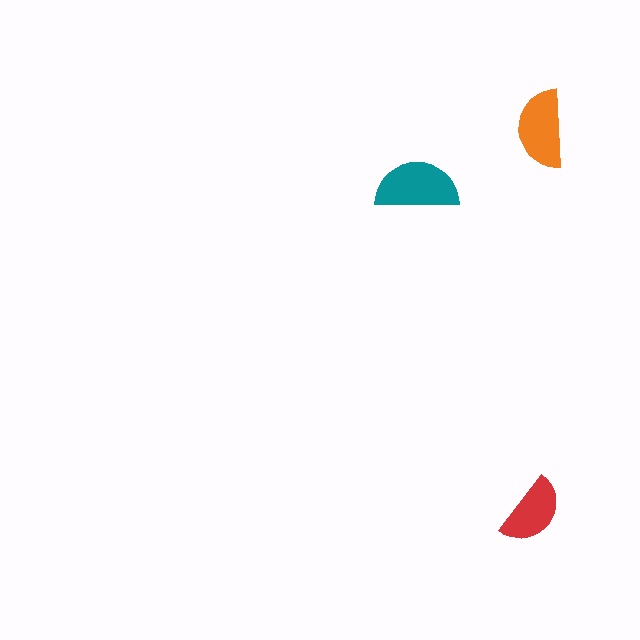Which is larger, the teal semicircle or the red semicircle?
The teal one.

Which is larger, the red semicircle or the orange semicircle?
The orange one.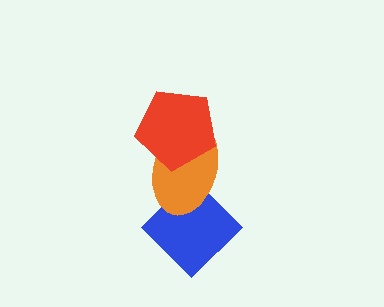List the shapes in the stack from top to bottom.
From top to bottom: the red pentagon, the orange ellipse, the blue diamond.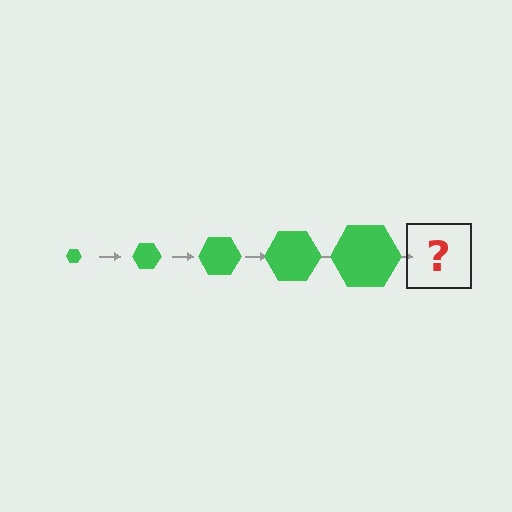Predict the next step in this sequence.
The next step is a green hexagon, larger than the previous one.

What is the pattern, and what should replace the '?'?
The pattern is that the hexagon gets progressively larger each step. The '?' should be a green hexagon, larger than the previous one.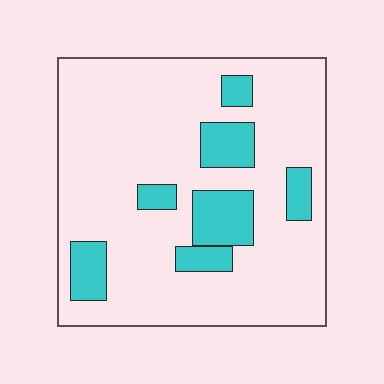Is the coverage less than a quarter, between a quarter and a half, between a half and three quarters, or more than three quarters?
Less than a quarter.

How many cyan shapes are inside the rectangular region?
7.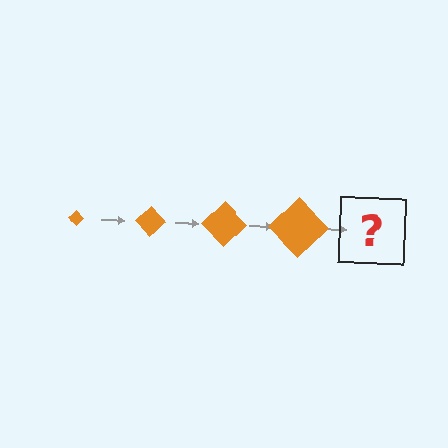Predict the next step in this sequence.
The next step is an orange diamond, larger than the previous one.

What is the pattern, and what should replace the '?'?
The pattern is that the diamond gets progressively larger each step. The '?' should be an orange diamond, larger than the previous one.